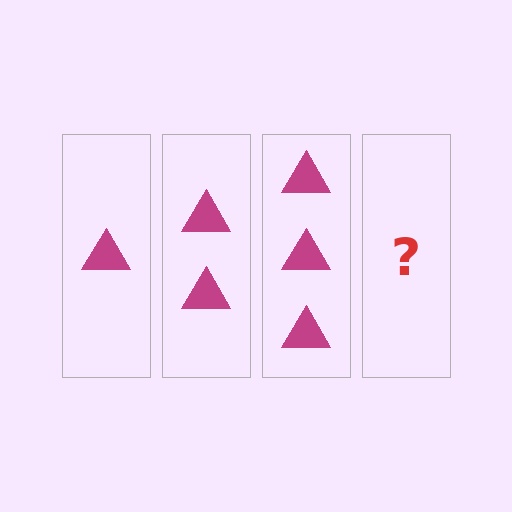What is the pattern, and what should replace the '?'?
The pattern is that each step adds one more triangle. The '?' should be 4 triangles.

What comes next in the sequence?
The next element should be 4 triangles.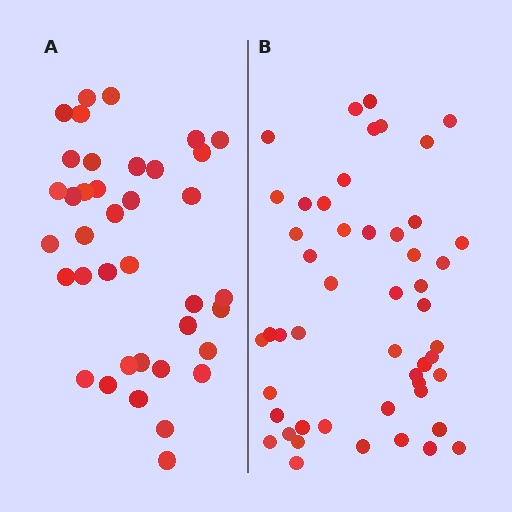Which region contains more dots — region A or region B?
Region B (the right region) has more dots.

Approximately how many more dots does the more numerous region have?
Region B has roughly 12 or so more dots than region A.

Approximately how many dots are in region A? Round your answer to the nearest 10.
About 40 dots. (The exact count is 38, which rounds to 40.)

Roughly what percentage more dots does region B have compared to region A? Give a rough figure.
About 30% more.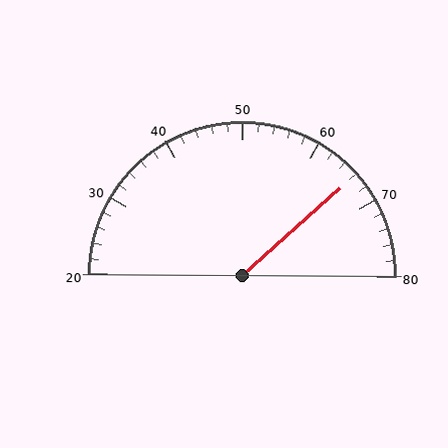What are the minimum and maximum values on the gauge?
The gauge ranges from 20 to 80.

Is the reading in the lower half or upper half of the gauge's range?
The reading is in the upper half of the range (20 to 80).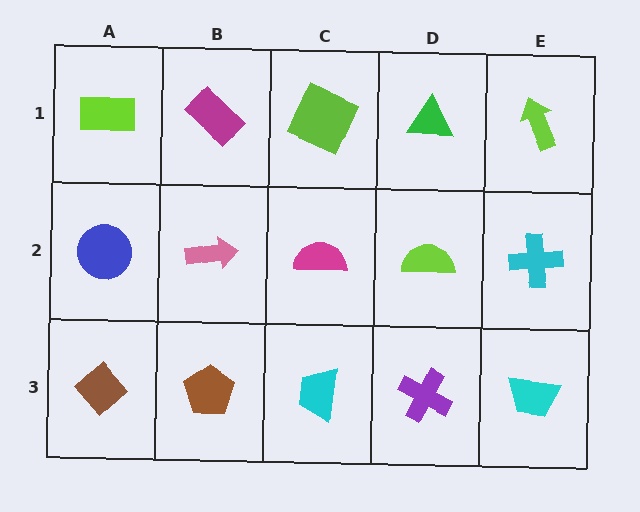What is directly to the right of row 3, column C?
A purple cross.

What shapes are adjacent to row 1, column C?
A magenta semicircle (row 2, column C), a magenta rectangle (row 1, column B), a green triangle (row 1, column D).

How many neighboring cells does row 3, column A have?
2.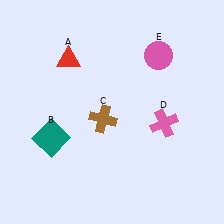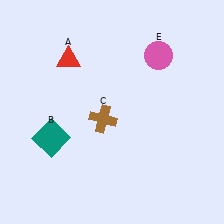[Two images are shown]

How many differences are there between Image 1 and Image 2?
There is 1 difference between the two images.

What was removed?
The pink cross (D) was removed in Image 2.